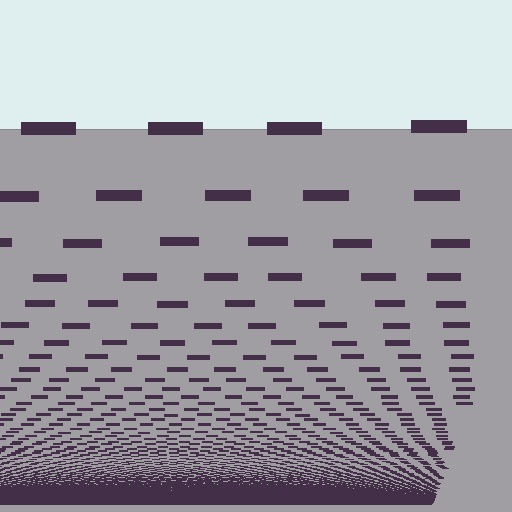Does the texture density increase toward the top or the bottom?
Density increases toward the bottom.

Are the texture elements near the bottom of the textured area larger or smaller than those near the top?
Smaller. The gradient is inverted — elements near the bottom are smaller and denser.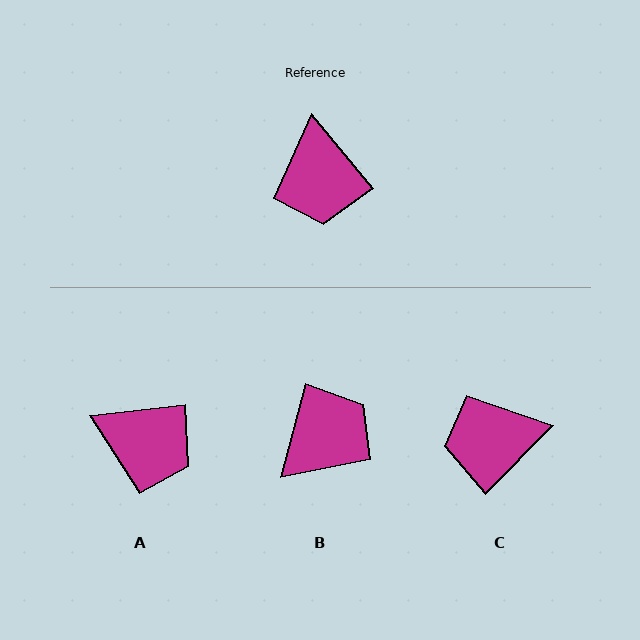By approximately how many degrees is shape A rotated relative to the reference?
Approximately 57 degrees counter-clockwise.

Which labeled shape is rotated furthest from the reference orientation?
B, about 125 degrees away.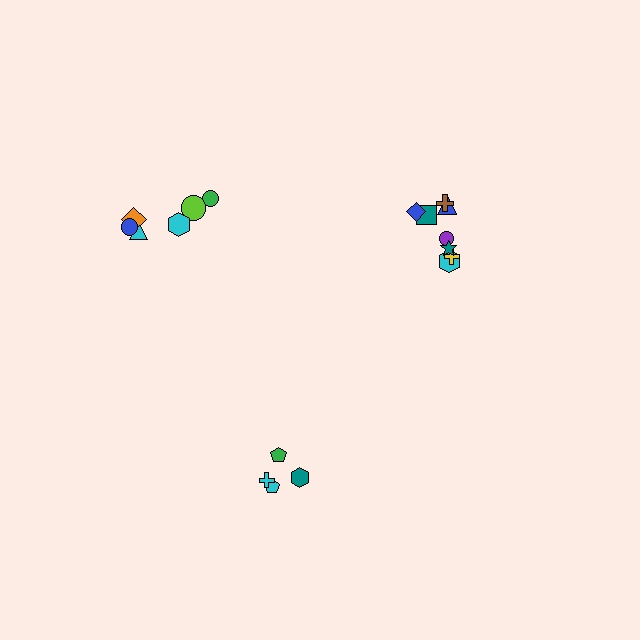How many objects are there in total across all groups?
There are 18 objects.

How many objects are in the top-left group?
There are 6 objects.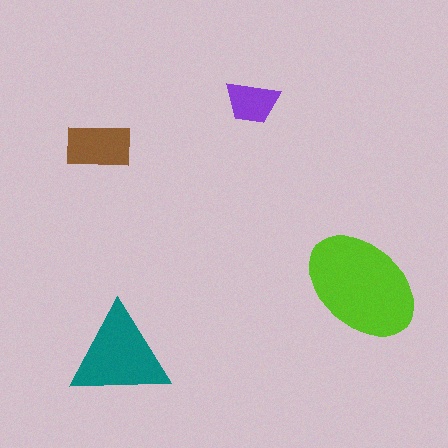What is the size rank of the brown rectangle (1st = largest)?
3rd.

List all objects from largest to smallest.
The lime ellipse, the teal triangle, the brown rectangle, the purple trapezoid.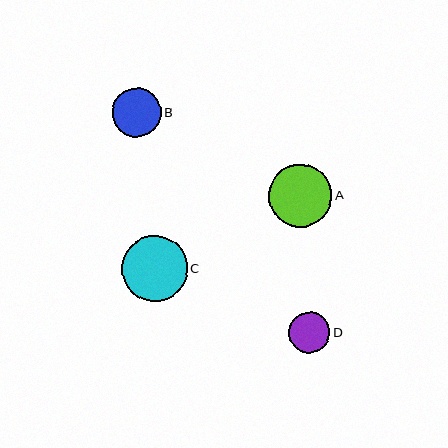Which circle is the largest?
Circle C is the largest with a size of approximately 66 pixels.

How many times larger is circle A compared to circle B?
Circle A is approximately 1.3 times the size of circle B.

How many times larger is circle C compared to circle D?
Circle C is approximately 1.6 times the size of circle D.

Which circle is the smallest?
Circle D is the smallest with a size of approximately 41 pixels.